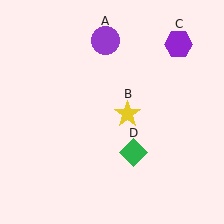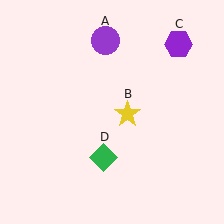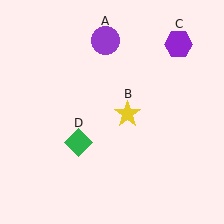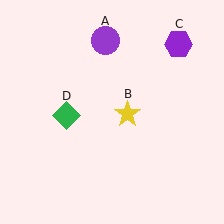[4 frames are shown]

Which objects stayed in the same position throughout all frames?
Purple circle (object A) and yellow star (object B) and purple hexagon (object C) remained stationary.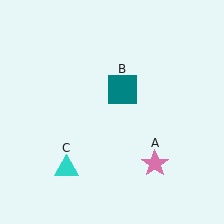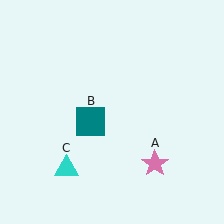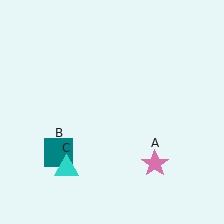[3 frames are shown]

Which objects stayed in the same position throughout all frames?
Pink star (object A) and cyan triangle (object C) remained stationary.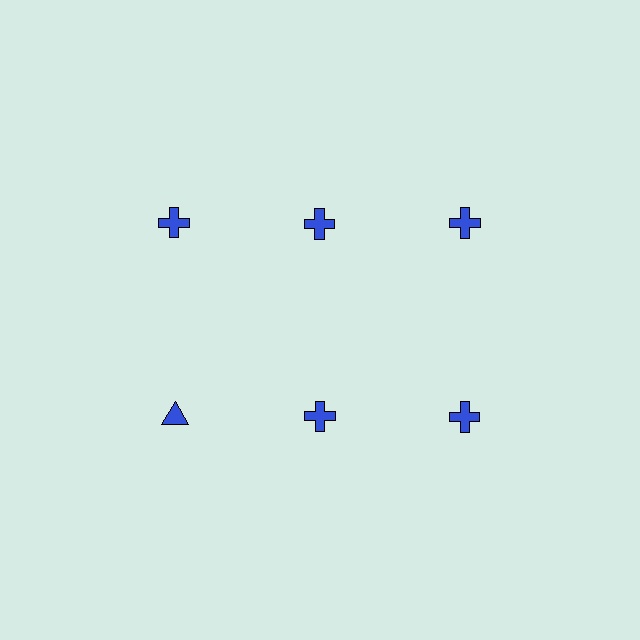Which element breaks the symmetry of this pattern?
The blue triangle in the second row, leftmost column breaks the symmetry. All other shapes are blue crosses.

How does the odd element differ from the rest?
It has a different shape: triangle instead of cross.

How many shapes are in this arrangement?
There are 6 shapes arranged in a grid pattern.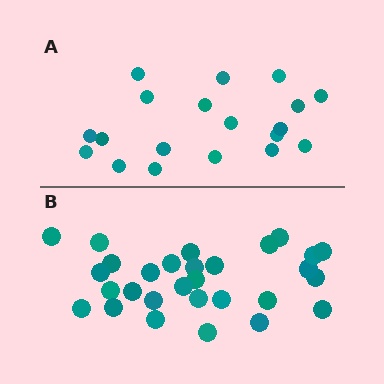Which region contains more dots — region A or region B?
Region B (the bottom region) has more dots.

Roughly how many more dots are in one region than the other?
Region B has roughly 10 or so more dots than region A.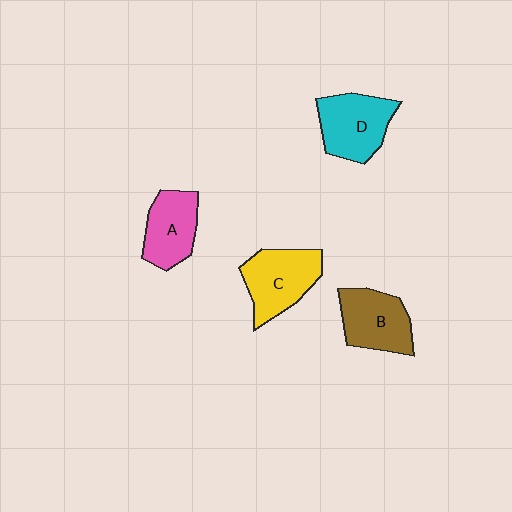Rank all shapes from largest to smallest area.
From largest to smallest: C (yellow), D (cyan), B (brown), A (pink).